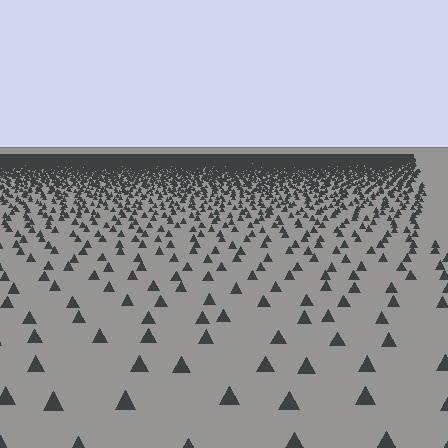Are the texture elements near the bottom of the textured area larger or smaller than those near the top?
Larger. Near the bottom, elements are closer to the viewer and appear at a bigger on-screen size.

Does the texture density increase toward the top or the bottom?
Density increases toward the top.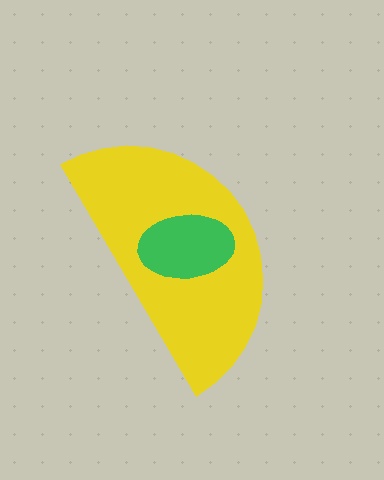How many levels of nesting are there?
2.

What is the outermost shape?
The yellow semicircle.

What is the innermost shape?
The green ellipse.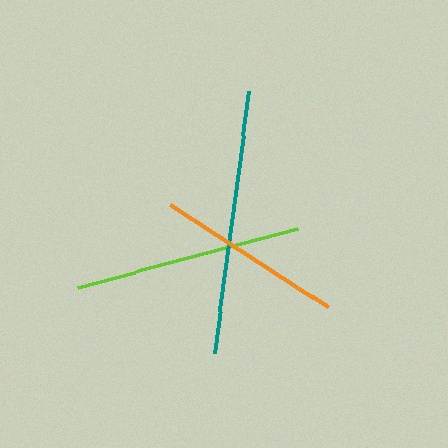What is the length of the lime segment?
The lime segment is approximately 227 pixels long.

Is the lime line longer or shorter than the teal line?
The teal line is longer than the lime line.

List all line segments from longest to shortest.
From longest to shortest: teal, lime, orange.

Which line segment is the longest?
The teal line is the longest at approximately 265 pixels.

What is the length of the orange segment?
The orange segment is approximately 189 pixels long.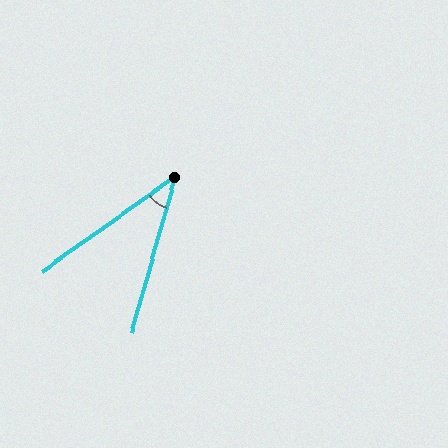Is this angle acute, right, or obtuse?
It is acute.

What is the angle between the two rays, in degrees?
Approximately 39 degrees.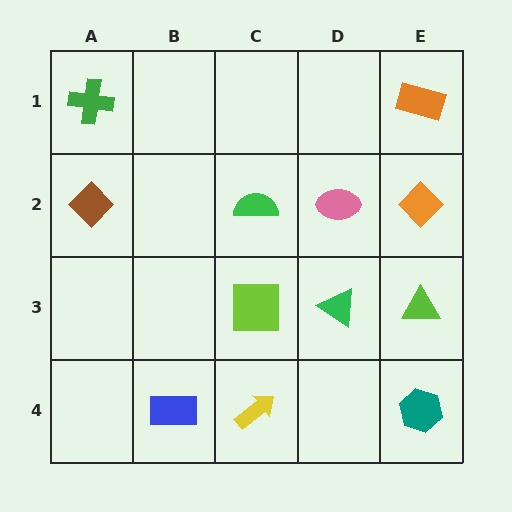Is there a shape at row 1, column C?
No, that cell is empty.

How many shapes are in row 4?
3 shapes.